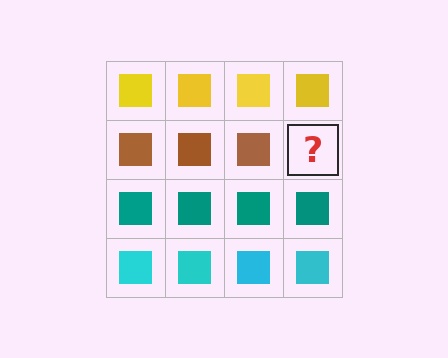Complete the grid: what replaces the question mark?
The question mark should be replaced with a brown square.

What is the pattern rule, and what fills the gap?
The rule is that each row has a consistent color. The gap should be filled with a brown square.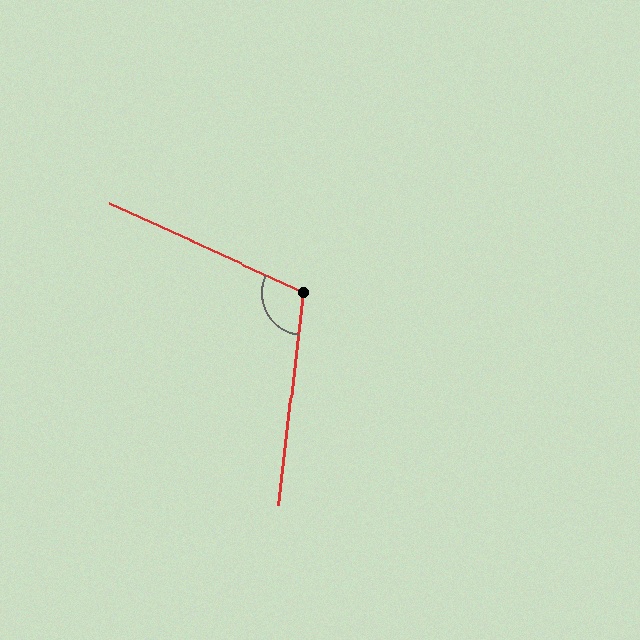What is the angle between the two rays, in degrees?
Approximately 108 degrees.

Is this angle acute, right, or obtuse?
It is obtuse.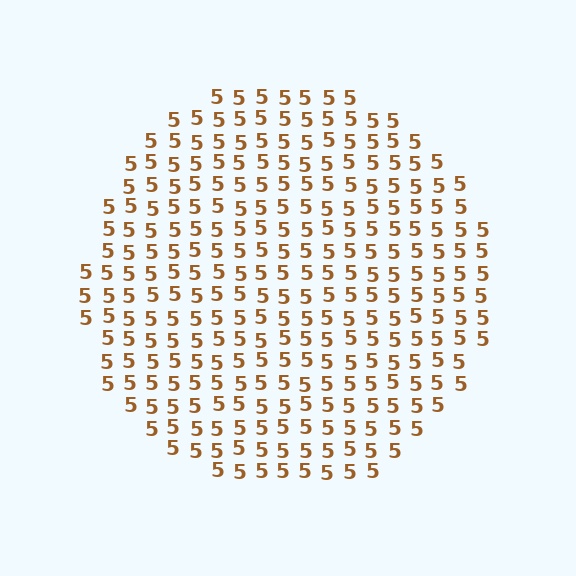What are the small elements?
The small elements are digit 5's.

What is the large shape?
The large shape is a circle.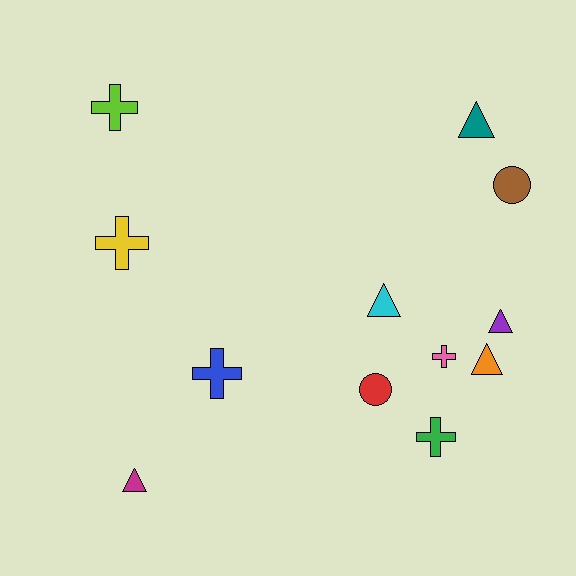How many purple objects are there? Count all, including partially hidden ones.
There is 1 purple object.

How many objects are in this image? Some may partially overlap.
There are 12 objects.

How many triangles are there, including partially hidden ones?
There are 5 triangles.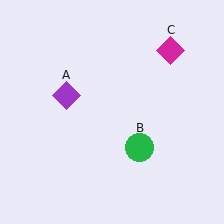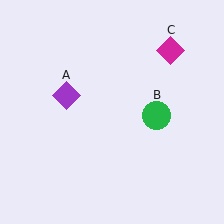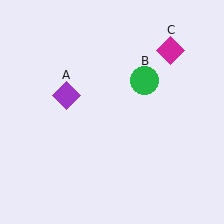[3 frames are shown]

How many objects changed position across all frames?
1 object changed position: green circle (object B).